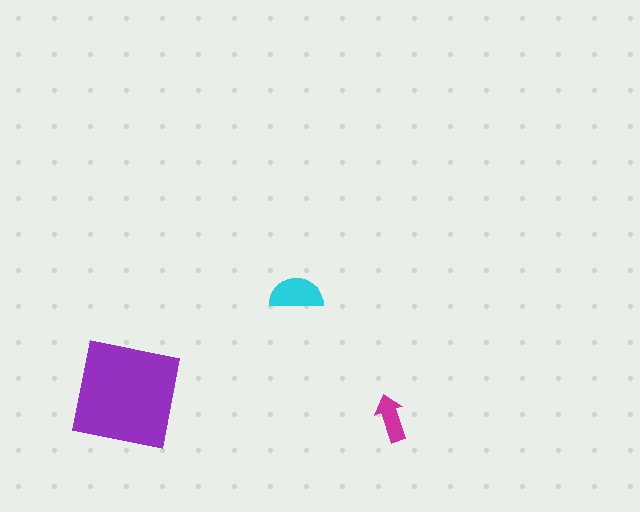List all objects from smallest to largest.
The magenta arrow, the cyan semicircle, the purple square.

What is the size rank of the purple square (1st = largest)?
1st.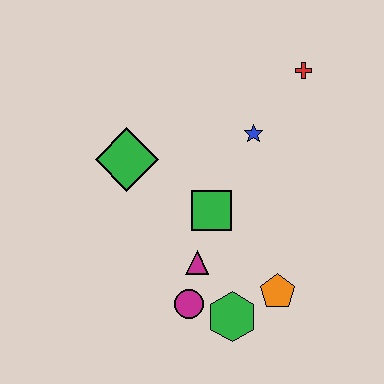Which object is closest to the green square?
The magenta triangle is closest to the green square.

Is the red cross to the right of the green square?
Yes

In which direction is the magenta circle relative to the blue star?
The magenta circle is below the blue star.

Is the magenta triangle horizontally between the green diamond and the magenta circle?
No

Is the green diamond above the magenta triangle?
Yes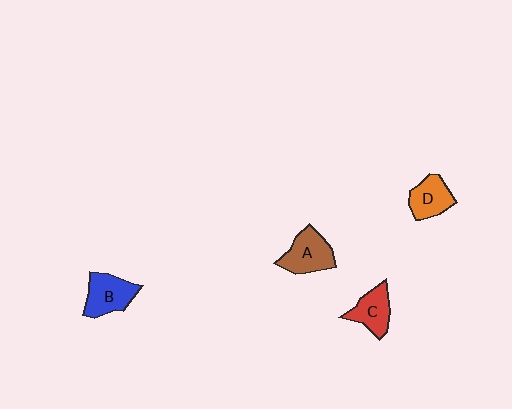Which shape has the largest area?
Shape B (blue).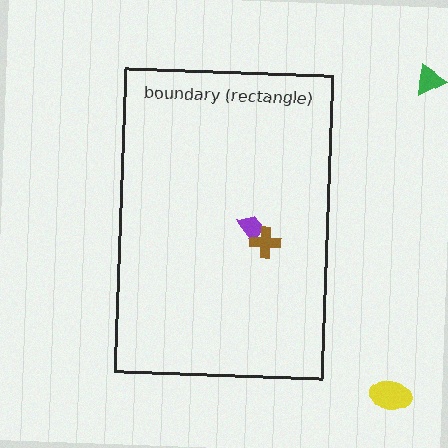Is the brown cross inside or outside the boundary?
Inside.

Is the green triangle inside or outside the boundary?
Outside.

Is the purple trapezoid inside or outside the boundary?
Inside.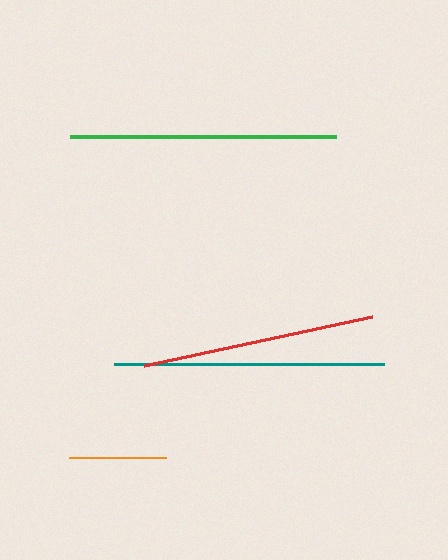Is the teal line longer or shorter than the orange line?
The teal line is longer than the orange line.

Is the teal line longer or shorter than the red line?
The teal line is longer than the red line.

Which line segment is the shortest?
The orange line is the shortest at approximately 97 pixels.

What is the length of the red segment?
The red segment is approximately 234 pixels long.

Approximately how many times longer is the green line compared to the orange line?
The green line is approximately 2.7 times the length of the orange line.